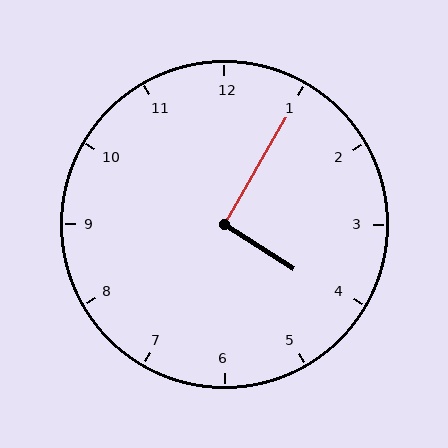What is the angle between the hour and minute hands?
Approximately 92 degrees.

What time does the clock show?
4:05.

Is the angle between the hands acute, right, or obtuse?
It is right.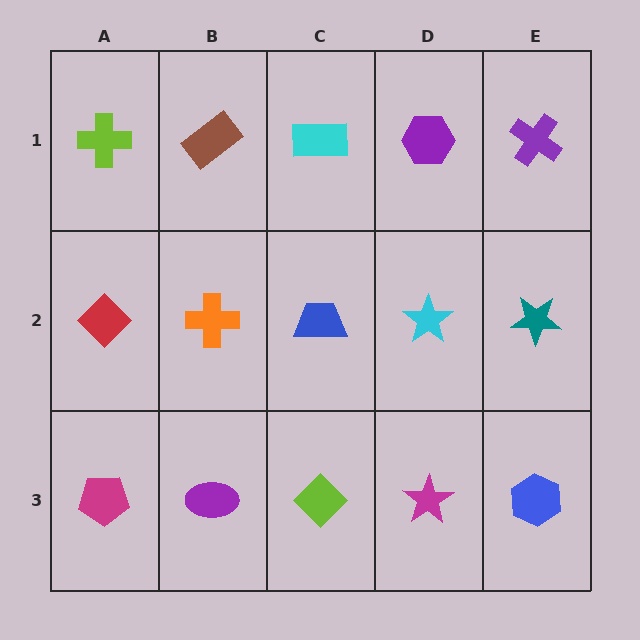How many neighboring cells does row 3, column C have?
3.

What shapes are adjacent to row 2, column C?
A cyan rectangle (row 1, column C), a lime diamond (row 3, column C), an orange cross (row 2, column B), a cyan star (row 2, column D).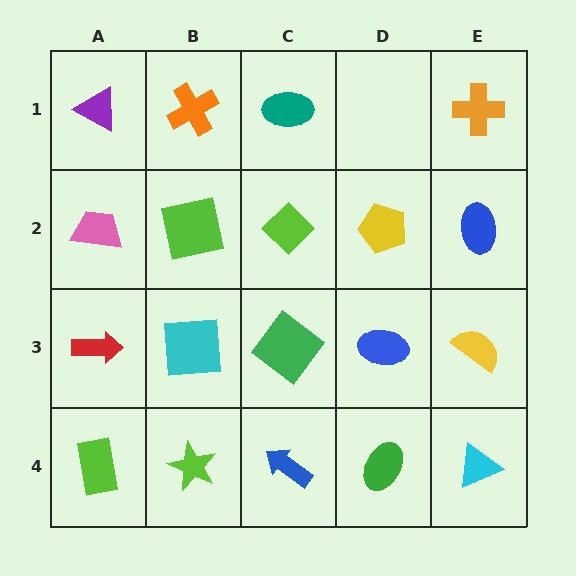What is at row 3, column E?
A yellow semicircle.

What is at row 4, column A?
A lime rectangle.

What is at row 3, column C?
A green diamond.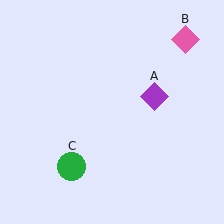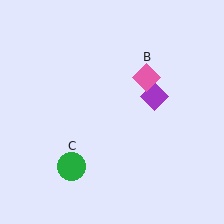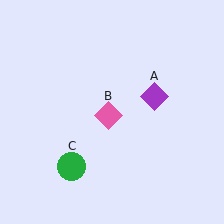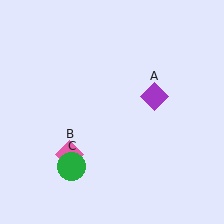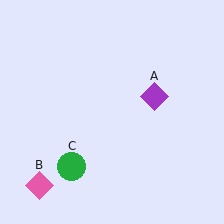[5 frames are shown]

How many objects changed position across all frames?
1 object changed position: pink diamond (object B).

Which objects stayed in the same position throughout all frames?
Purple diamond (object A) and green circle (object C) remained stationary.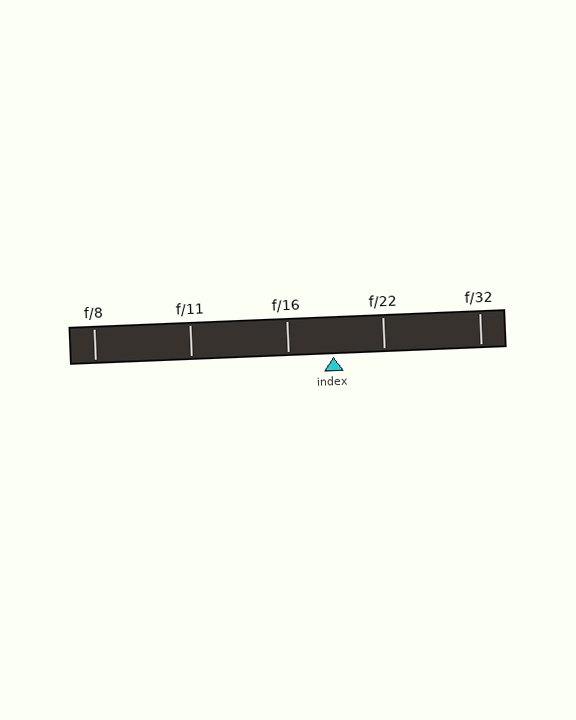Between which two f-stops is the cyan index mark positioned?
The index mark is between f/16 and f/22.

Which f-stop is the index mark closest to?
The index mark is closest to f/16.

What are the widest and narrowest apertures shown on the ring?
The widest aperture shown is f/8 and the narrowest is f/32.